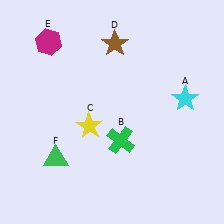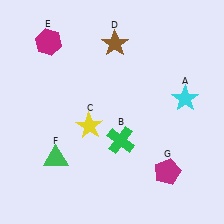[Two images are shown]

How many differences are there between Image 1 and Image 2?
There is 1 difference between the two images.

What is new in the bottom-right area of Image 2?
A magenta pentagon (G) was added in the bottom-right area of Image 2.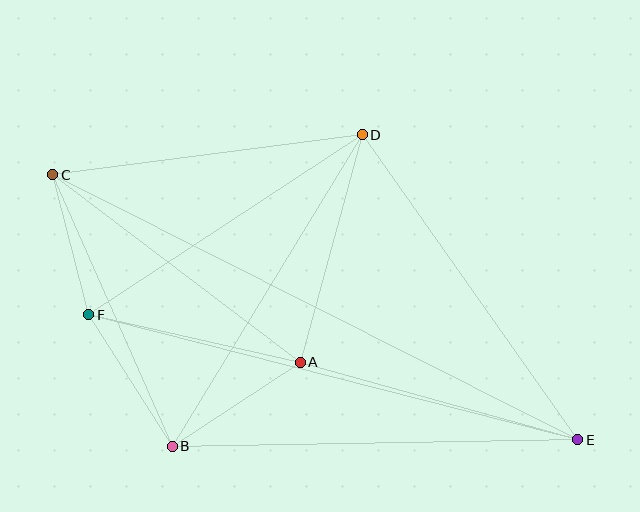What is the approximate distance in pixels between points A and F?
The distance between A and F is approximately 217 pixels.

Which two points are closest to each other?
Points C and F are closest to each other.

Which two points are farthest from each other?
Points C and E are farthest from each other.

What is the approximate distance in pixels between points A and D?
The distance between A and D is approximately 236 pixels.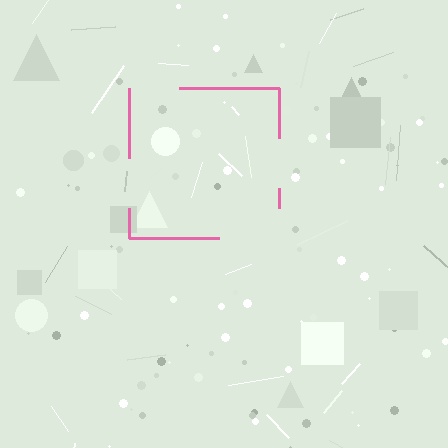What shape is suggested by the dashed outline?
The dashed outline suggests a square.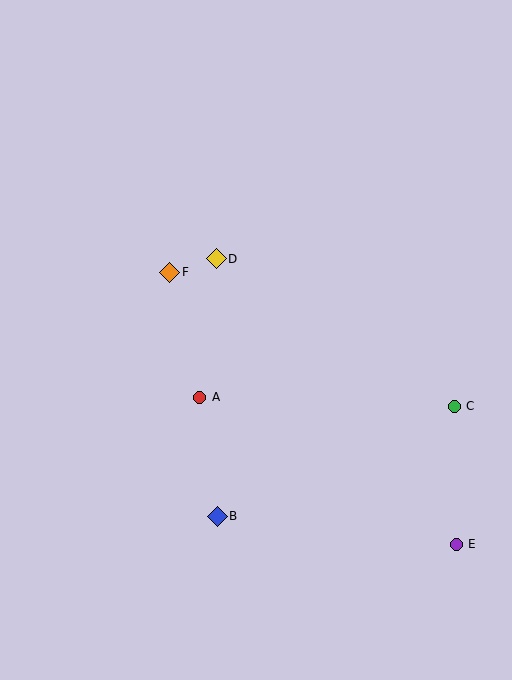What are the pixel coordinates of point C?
Point C is at (454, 406).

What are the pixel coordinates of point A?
Point A is at (200, 397).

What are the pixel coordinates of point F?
Point F is at (170, 272).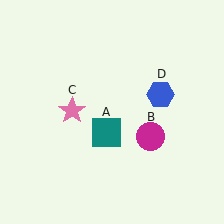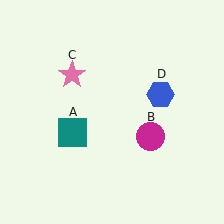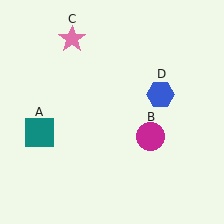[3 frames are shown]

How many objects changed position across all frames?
2 objects changed position: teal square (object A), pink star (object C).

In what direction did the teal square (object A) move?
The teal square (object A) moved left.